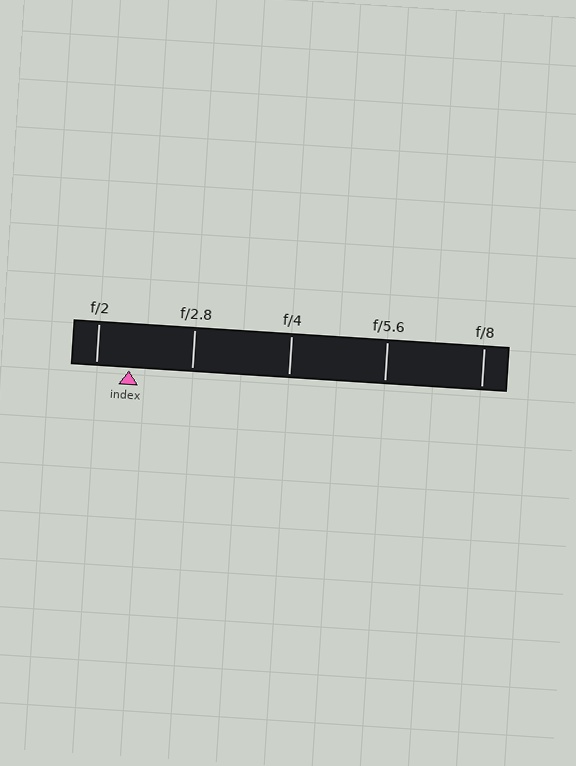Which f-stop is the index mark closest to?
The index mark is closest to f/2.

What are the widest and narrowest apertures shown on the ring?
The widest aperture shown is f/2 and the narrowest is f/8.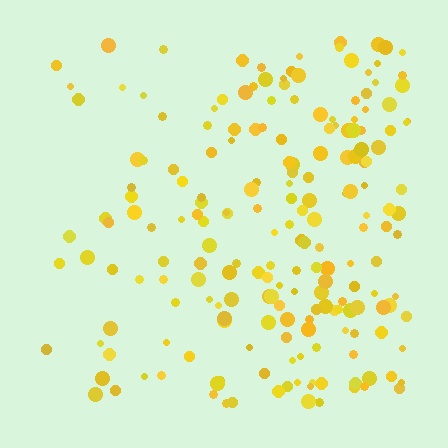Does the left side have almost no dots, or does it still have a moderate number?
Still a moderate number, just noticeably fewer than the right.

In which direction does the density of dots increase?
From left to right, with the right side densest.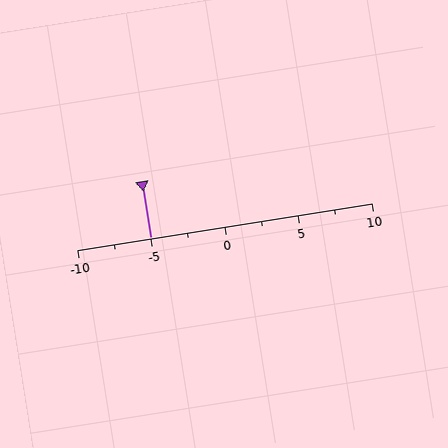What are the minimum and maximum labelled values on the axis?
The axis runs from -10 to 10.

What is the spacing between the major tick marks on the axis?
The major ticks are spaced 5 apart.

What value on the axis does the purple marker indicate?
The marker indicates approximately -5.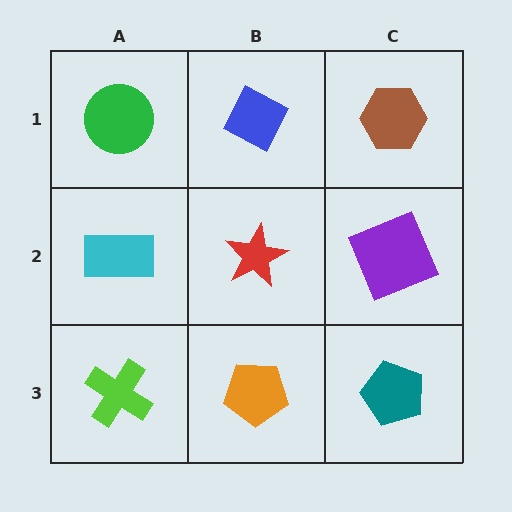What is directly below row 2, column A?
A lime cross.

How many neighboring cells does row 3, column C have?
2.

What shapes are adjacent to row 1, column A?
A cyan rectangle (row 2, column A), a blue diamond (row 1, column B).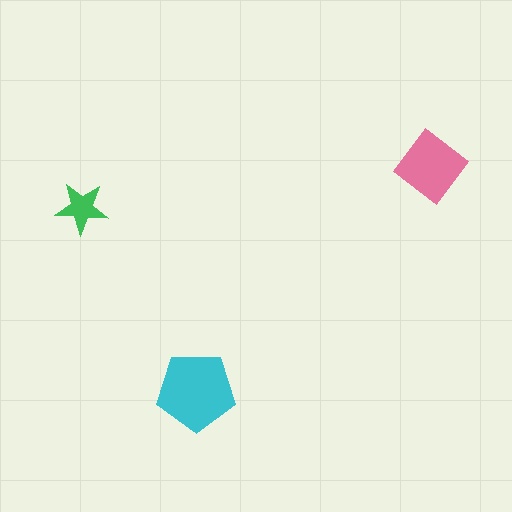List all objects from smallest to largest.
The green star, the pink diamond, the cyan pentagon.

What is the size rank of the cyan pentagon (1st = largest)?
1st.